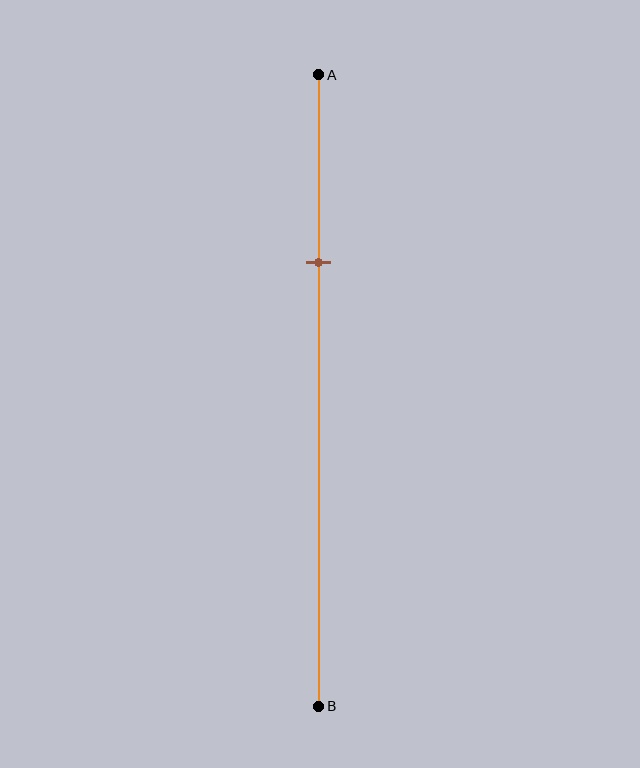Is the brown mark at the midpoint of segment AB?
No, the mark is at about 30% from A, not at the 50% midpoint.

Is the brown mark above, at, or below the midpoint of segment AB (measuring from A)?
The brown mark is above the midpoint of segment AB.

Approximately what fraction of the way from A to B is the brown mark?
The brown mark is approximately 30% of the way from A to B.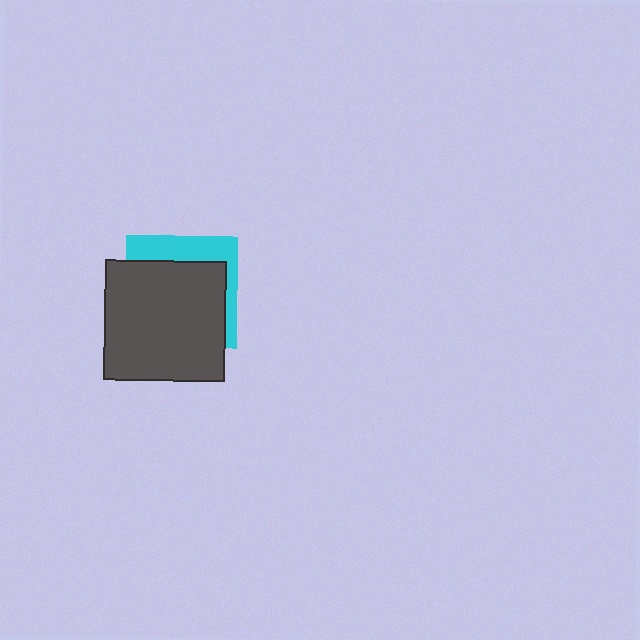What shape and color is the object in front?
The object in front is a dark gray square.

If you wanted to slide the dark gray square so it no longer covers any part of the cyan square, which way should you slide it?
Slide it toward the lower-left — that is the most direct way to separate the two shapes.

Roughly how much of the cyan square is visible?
A small part of it is visible (roughly 31%).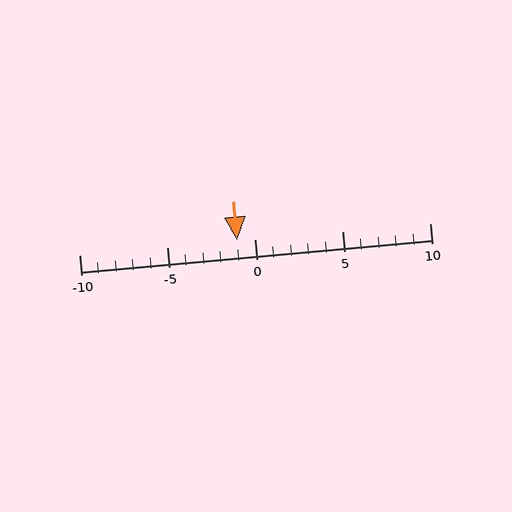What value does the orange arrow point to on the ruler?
The orange arrow points to approximately -1.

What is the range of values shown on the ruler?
The ruler shows values from -10 to 10.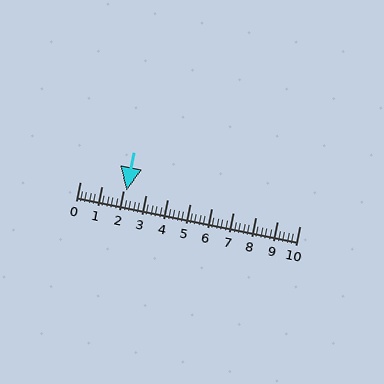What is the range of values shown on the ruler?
The ruler shows values from 0 to 10.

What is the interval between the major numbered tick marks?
The major tick marks are spaced 1 units apart.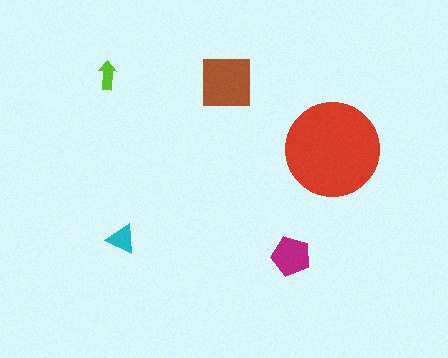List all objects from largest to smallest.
The red circle, the brown square, the magenta pentagon, the cyan triangle, the lime arrow.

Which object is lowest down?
The magenta pentagon is bottommost.